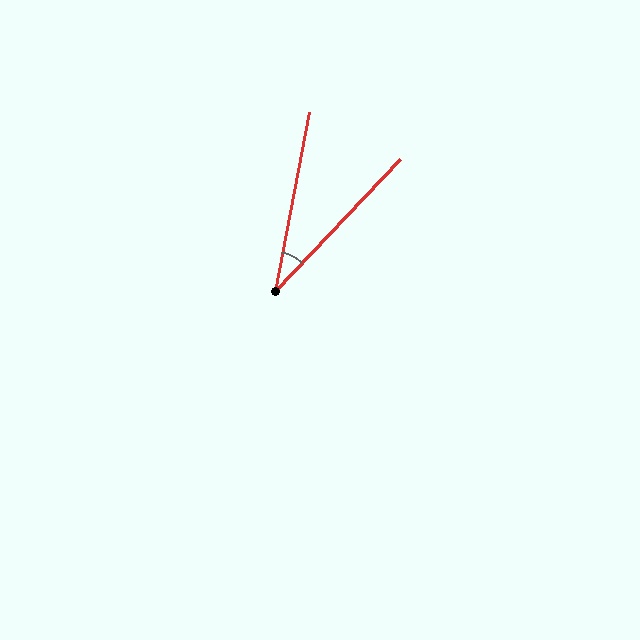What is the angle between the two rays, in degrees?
Approximately 33 degrees.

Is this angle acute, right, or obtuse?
It is acute.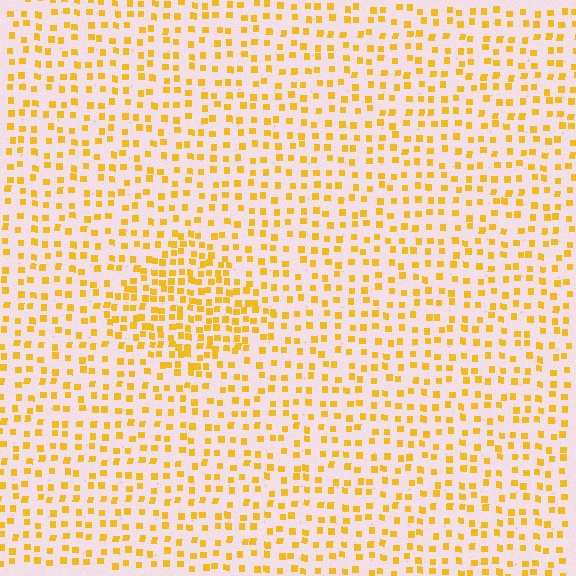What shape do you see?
I see a diamond.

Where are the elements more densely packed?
The elements are more densely packed inside the diamond boundary.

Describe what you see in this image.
The image contains small yellow elements arranged at two different densities. A diamond-shaped region is visible where the elements are more densely packed than the surrounding area.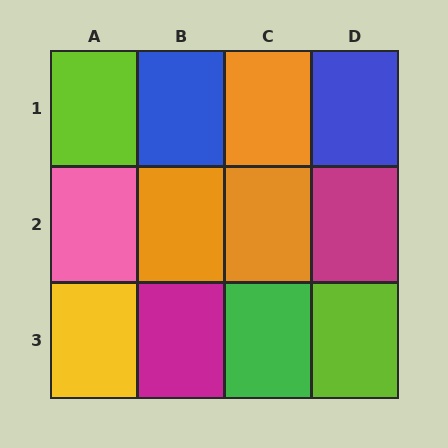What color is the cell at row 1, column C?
Orange.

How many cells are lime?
2 cells are lime.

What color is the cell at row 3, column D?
Lime.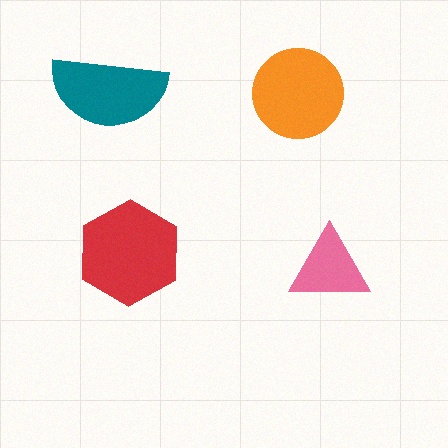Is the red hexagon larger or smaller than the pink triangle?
Larger.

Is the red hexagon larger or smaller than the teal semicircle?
Larger.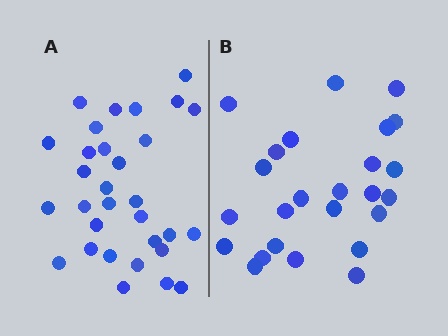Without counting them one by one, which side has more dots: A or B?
Region A (the left region) has more dots.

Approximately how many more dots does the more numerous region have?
Region A has about 6 more dots than region B.